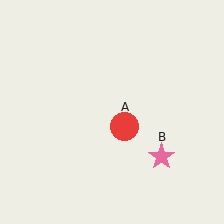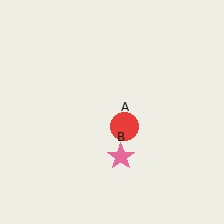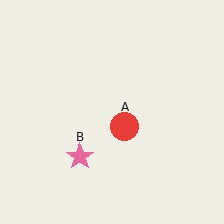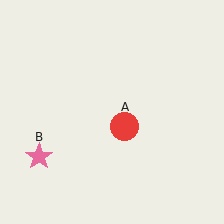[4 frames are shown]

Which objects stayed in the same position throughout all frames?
Red circle (object A) remained stationary.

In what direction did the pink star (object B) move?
The pink star (object B) moved left.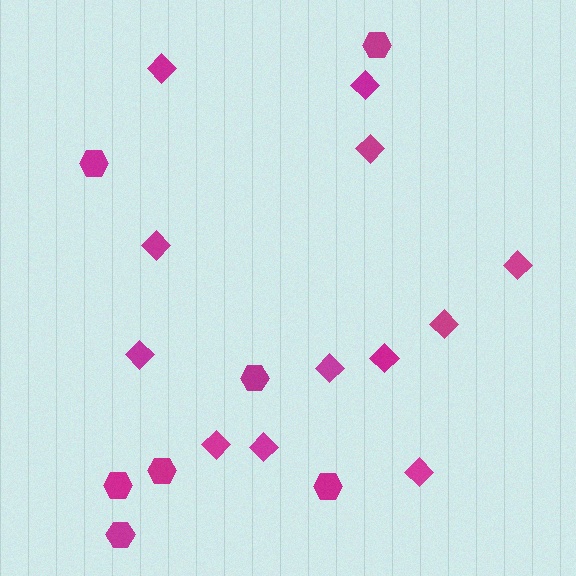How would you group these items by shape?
There are 2 groups: one group of diamonds (12) and one group of hexagons (7).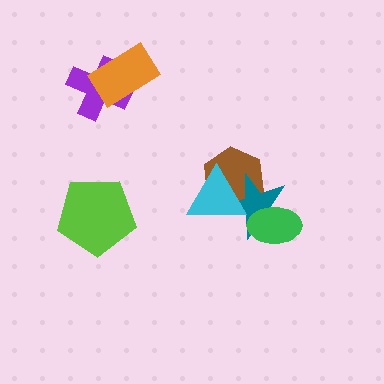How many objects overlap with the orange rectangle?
1 object overlaps with the orange rectangle.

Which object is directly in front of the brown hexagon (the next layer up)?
The teal star is directly in front of the brown hexagon.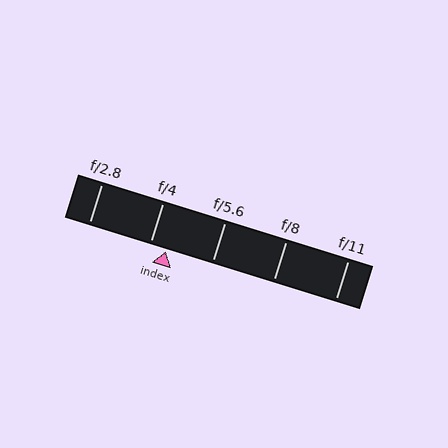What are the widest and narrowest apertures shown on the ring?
The widest aperture shown is f/2.8 and the narrowest is f/11.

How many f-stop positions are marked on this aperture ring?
There are 5 f-stop positions marked.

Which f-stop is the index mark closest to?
The index mark is closest to f/4.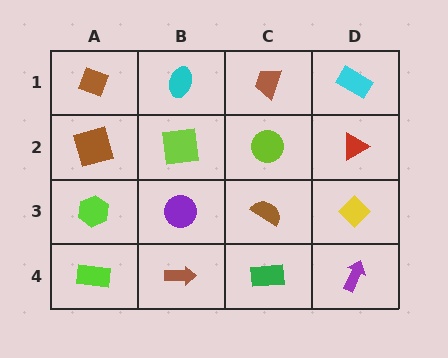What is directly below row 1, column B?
A lime square.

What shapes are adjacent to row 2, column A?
A brown diamond (row 1, column A), a lime hexagon (row 3, column A), a lime square (row 2, column B).